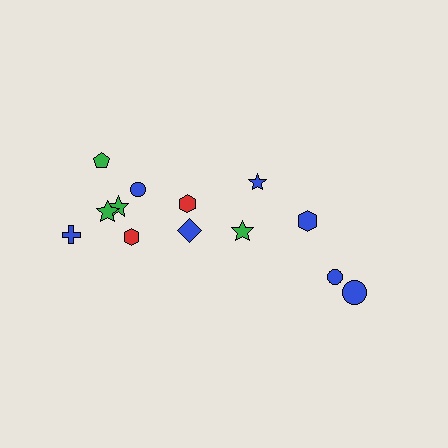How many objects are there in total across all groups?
There are 13 objects.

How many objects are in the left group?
There are 8 objects.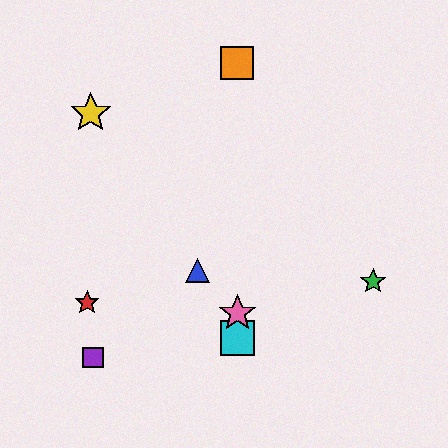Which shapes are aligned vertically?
The orange square, the cyan square, the pink star are aligned vertically.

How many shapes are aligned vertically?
3 shapes (the orange square, the cyan square, the pink star) are aligned vertically.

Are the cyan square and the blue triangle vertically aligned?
No, the cyan square is at x≈237 and the blue triangle is at x≈198.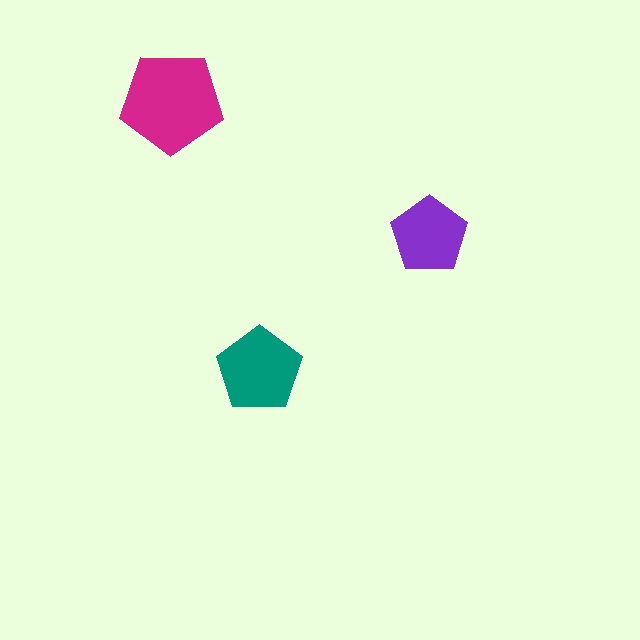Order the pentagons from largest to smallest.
the magenta one, the teal one, the purple one.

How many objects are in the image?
There are 3 objects in the image.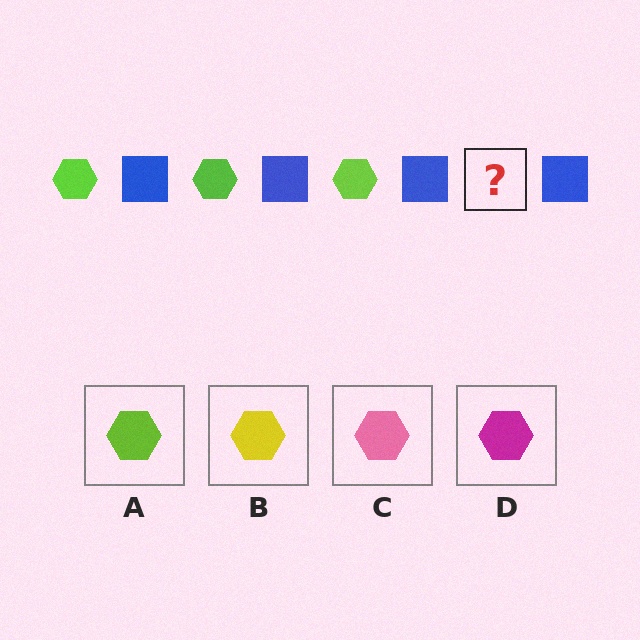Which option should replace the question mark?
Option A.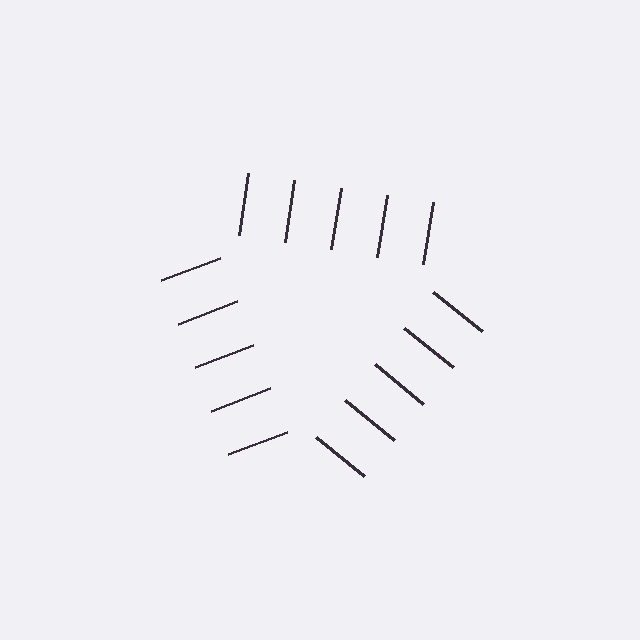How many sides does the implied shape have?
3 sides — the line-ends trace a triangle.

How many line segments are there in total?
15 — 5 along each of the 3 edges.